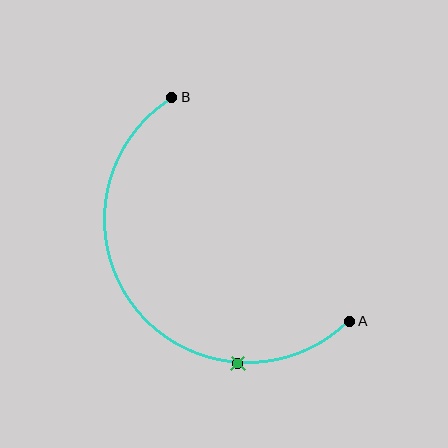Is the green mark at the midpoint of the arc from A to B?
No. The green mark lies on the arc but is closer to endpoint A. The arc midpoint would be at the point on the curve equidistant along the arc from both A and B.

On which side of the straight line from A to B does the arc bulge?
The arc bulges below and to the left of the straight line connecting A and B.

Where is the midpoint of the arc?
The arc midpoint is the point on the curve farthest from the straight line joining A and B. It sits below and to the left of that line.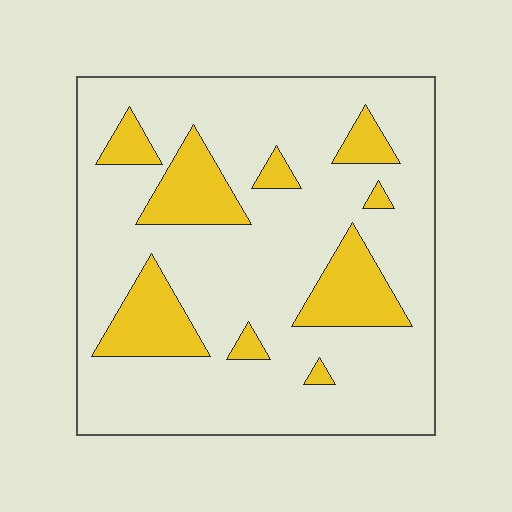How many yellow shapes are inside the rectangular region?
9.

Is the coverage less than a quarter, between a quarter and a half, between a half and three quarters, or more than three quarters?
Less than a quarter.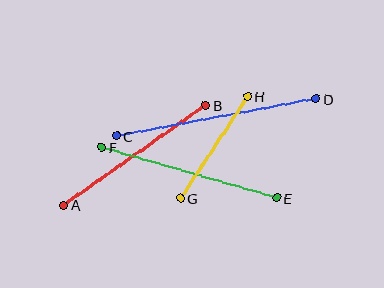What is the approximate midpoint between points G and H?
The midpoint is at approximately (214, 147) pixels.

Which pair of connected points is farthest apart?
Points C and D are farthest apart.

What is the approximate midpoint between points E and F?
The midpoint is at approximately (189, 173) pixels.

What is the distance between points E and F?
The distance is approximately 182 pixels.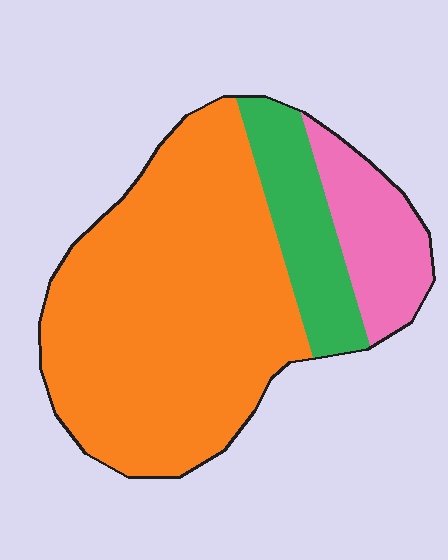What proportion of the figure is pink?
Pink takes up less than a sixth of the figure.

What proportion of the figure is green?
Green covers around 15% of the figure.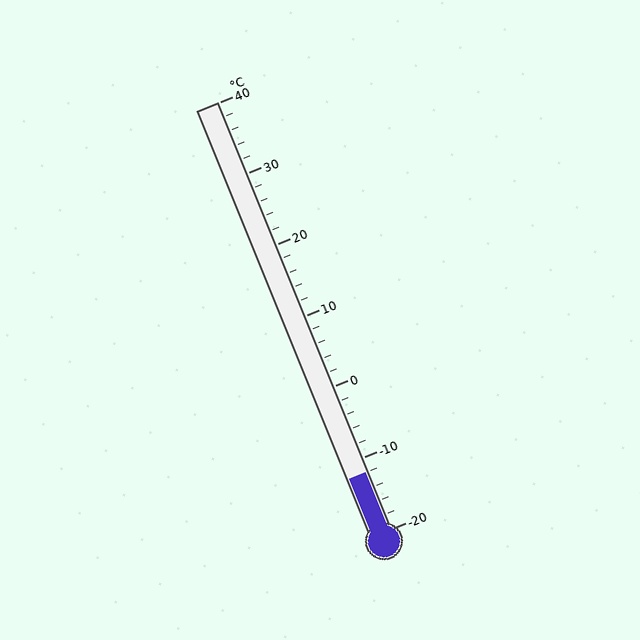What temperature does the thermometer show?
The thermometer shows approximately -12°C.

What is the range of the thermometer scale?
The thermometer scale ranges from -20°C to 40°C.